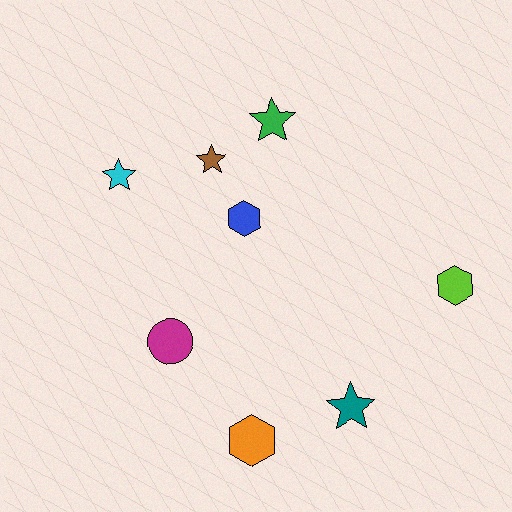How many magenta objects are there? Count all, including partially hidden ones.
There is 1 magenta object.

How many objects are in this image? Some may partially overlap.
There are 8 objects.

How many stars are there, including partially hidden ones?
There are 4 stars.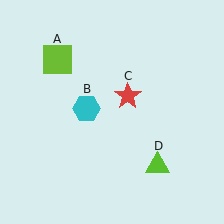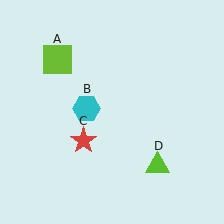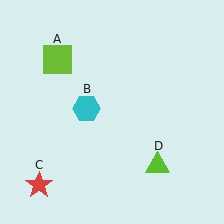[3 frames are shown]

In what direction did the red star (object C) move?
The red star (object C) moved down and to the left.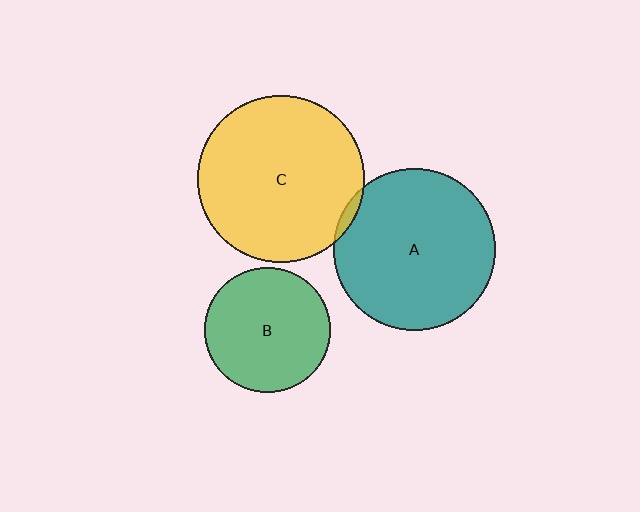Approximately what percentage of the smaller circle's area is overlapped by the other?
Approximately 5%.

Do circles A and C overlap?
Yes.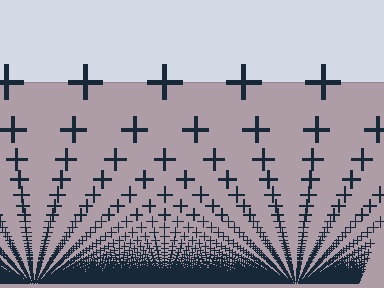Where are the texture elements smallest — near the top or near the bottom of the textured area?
Near the bottom.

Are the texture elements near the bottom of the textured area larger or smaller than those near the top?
Smaller. The gradient is inverted — elements near the bottom are smaller and denser.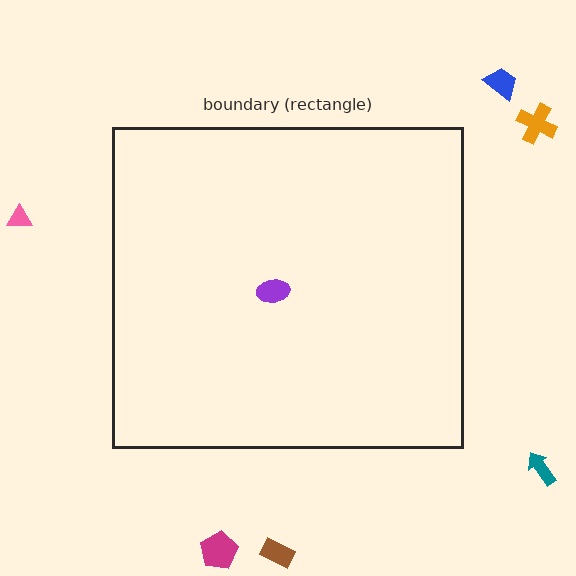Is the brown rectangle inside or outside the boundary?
Outside.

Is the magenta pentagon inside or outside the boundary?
Outside.